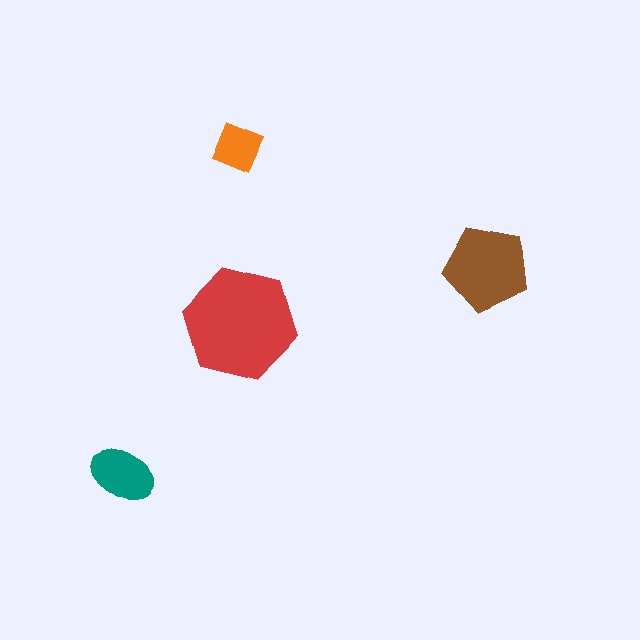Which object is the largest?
The red hexagon.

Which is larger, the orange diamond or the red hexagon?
The red hexagon.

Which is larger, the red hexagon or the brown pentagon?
The red hexagon.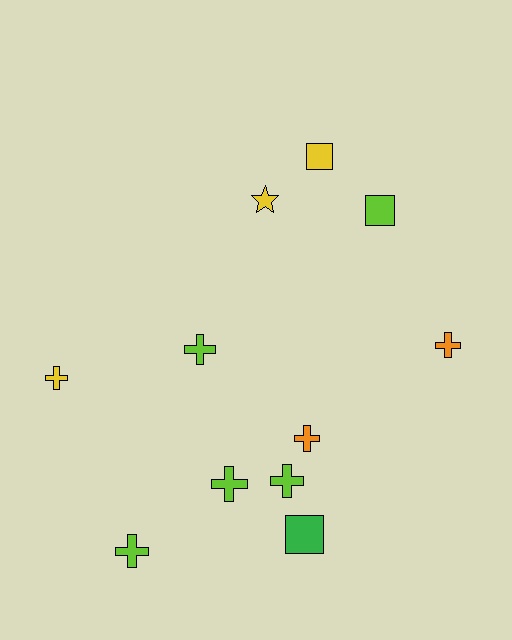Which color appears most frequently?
Lime, with 5 objects.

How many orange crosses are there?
There are 2 orange crosses.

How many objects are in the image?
There are 11 objects.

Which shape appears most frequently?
Cross, with 7 objects.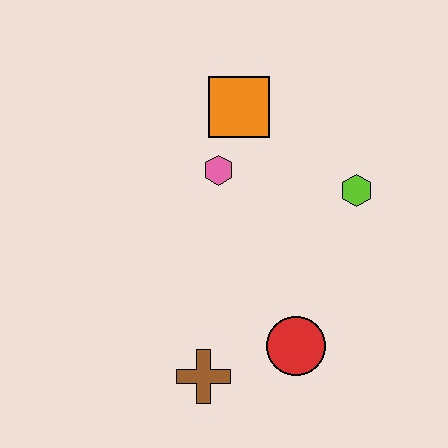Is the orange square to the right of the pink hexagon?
Yes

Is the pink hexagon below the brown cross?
No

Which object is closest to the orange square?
The pink hexagon is closest to the orange square.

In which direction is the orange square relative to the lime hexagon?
The orange square is to the left of the lime hexagon.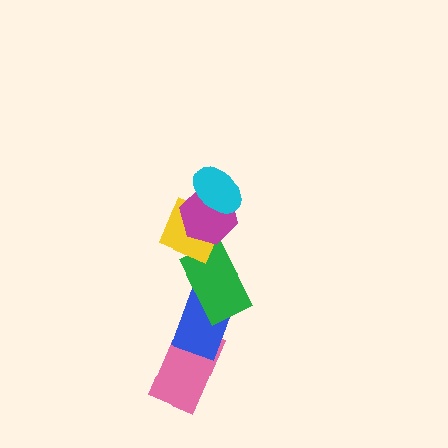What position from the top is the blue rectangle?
The blue rectangle is 5th from the top.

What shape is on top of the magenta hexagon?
The cyan ellipse is on top of the magenta hexagon.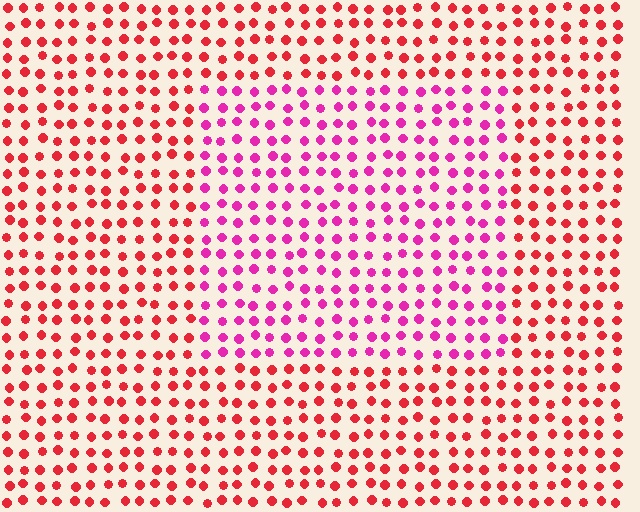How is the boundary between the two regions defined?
The boundary is defined purely by a slight shift in hue (about 39 degrees). Spacing, size, and orientation are identical on both sides.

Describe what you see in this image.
The image is filled with small red elements in a uniform arrangement. A rectangle-shaped region is visible where the elements are tinted to a slightly different hue, forming a subtle color boundary.